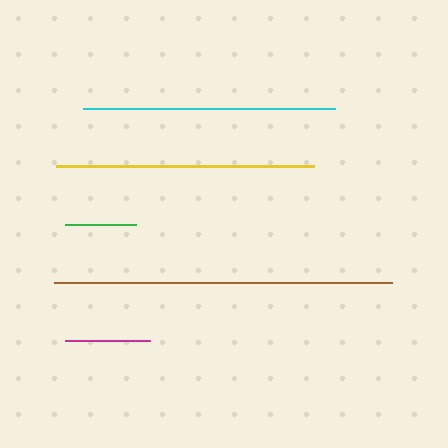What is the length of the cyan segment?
The cyan segment is approximately 253 pixels long.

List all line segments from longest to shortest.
From longest to shortest: brown, yellow, cyan, magenta, green.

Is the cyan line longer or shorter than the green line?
The cyan line is longer than the green line.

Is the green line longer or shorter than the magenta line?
The magenta line is longer than the green line.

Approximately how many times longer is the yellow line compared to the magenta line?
The yellow line is approximately 3.0 times the length of the magenta line.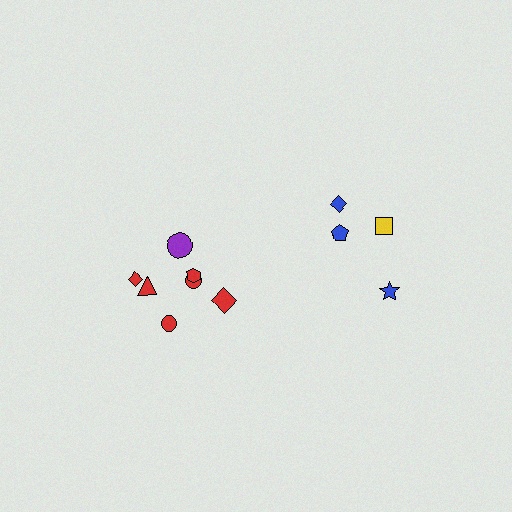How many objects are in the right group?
There are 4 objects.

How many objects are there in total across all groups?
There are 11 objects.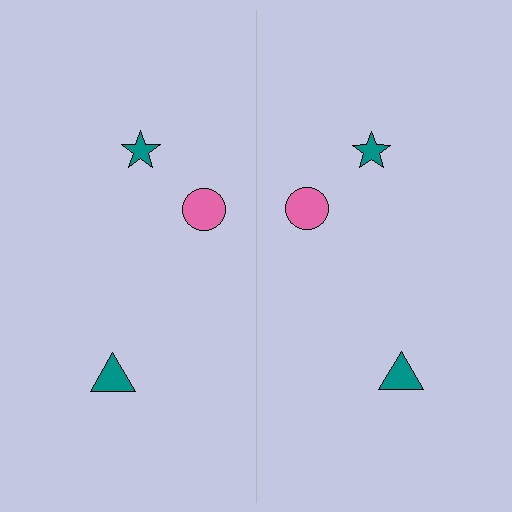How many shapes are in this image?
There are 6 shapes in this image.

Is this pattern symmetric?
Yes, this pattern has bilateral (reflection) symmetry.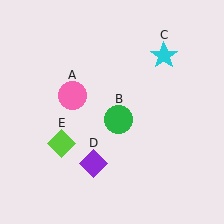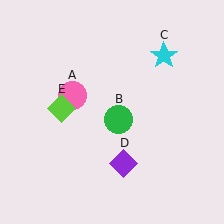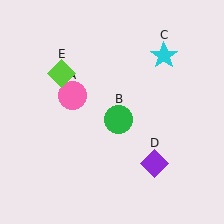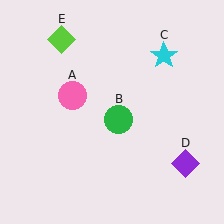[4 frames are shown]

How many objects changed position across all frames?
2 objects changed position: purple diamond (object D), lime diamond (object E).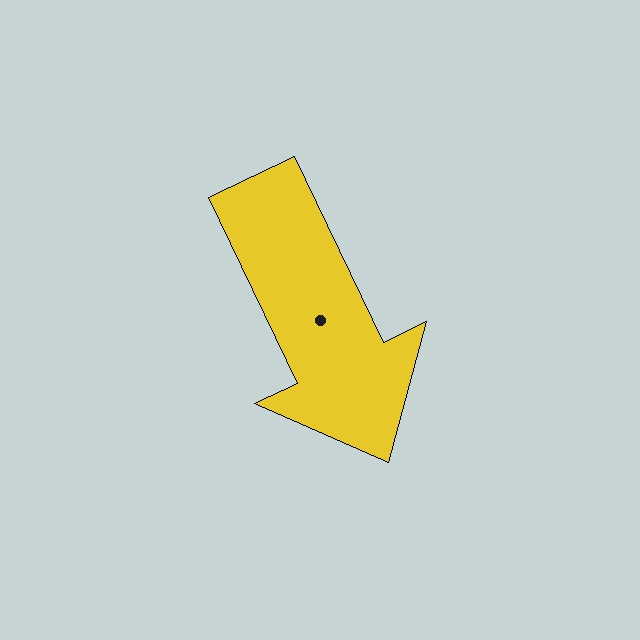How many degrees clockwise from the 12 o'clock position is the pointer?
Approximately 154 degrees.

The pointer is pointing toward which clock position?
Roughly 5 o'clock.